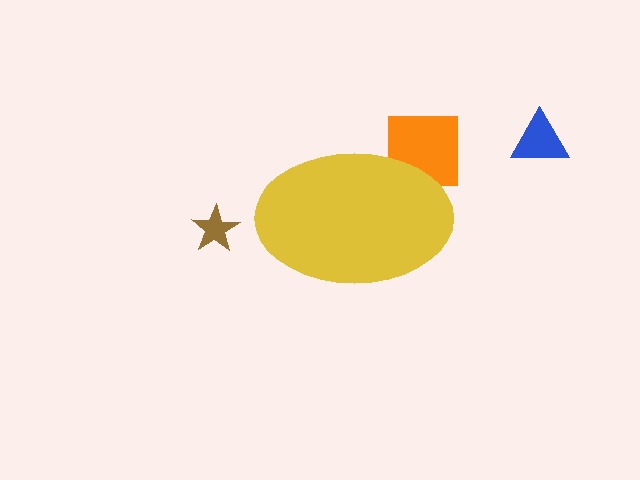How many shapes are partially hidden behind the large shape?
1 shape is partially hidden.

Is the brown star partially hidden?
No, the brown star is fully visible.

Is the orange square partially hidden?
Yes, the orange square is partially hidden behind the yellow ellipse.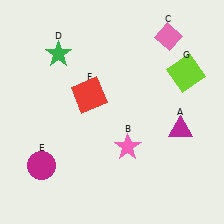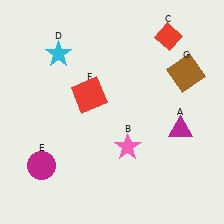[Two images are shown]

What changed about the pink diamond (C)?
In Image 1, C is pink. In Image 2, it changed to red.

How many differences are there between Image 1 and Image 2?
There are 3 differences between the two images.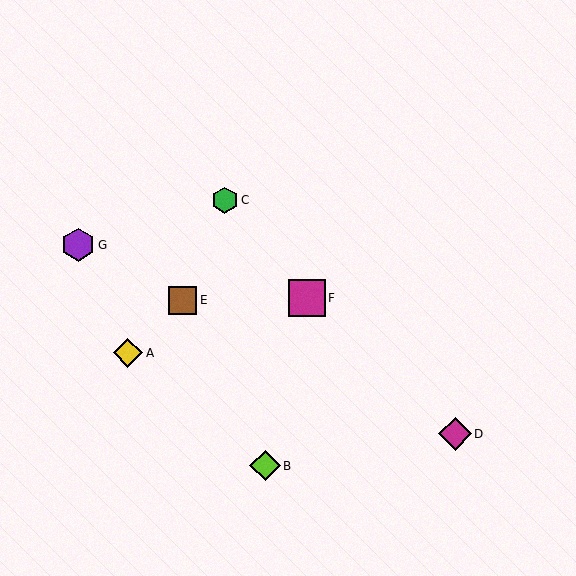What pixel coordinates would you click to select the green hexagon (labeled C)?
Click at (225, 200) to select the green hexagon C.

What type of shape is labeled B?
Shape B is a lime diamond.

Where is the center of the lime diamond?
The center of the lime diamond is at (265, 466).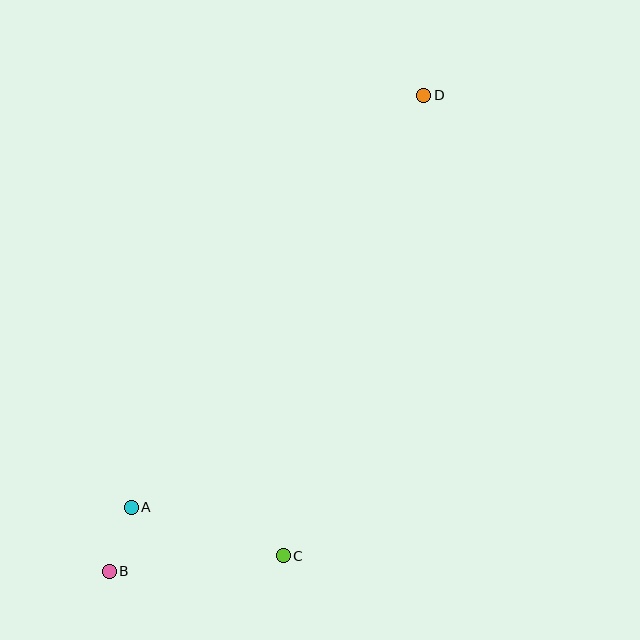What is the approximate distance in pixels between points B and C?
The distance between B and C is approximately 174 pixels.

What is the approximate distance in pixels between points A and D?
The distance between A and D is approximately 505 pixels.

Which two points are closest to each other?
Points A and B are closest to each other.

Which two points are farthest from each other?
Points B and D are farthest from each other.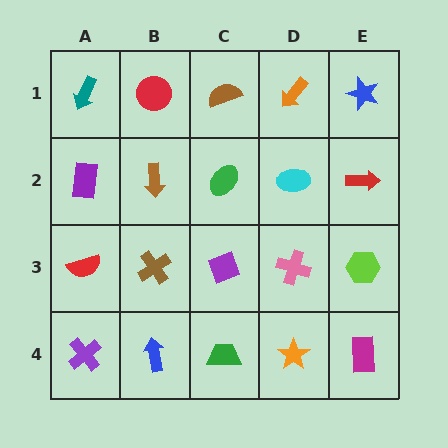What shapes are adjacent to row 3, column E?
A red arrow (row 2, column E), a magenta rectangle (row 4, column E), a pink cross (row 3, column D).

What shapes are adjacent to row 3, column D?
A cyan ellipse (row 2, column D), an orange star (row 4, column D), a purple diamond (row 3, column C), a lime hexagon (row 3, column E).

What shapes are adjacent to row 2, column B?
A red circle (row 1, column B), a brown cross (row 3, column B), a purple rectangle (row 2, column A), a green ellipse (row 2, column C).